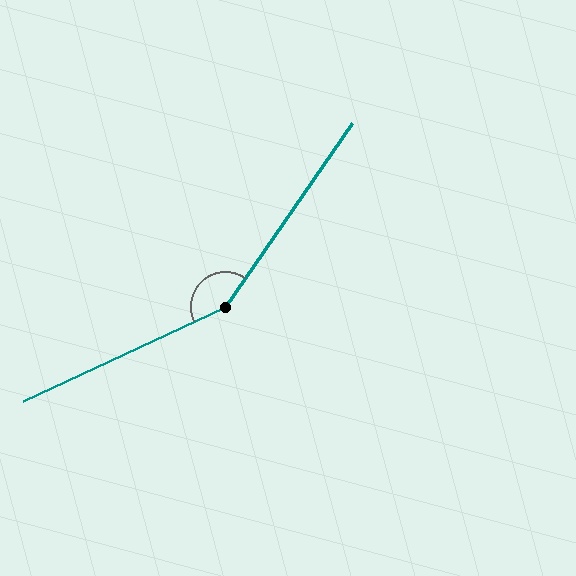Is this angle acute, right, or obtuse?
It is obtuse.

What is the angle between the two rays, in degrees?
Approximately 150 degrees.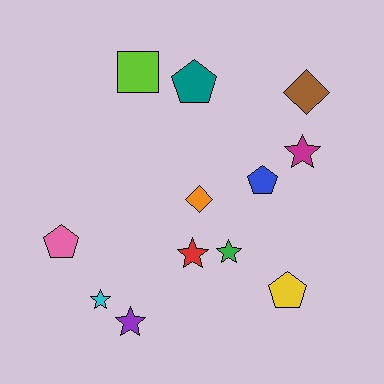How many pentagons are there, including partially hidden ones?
There are 4 pentagons.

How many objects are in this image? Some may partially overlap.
There are 12 objects.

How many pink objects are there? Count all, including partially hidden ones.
There is 1 pink object.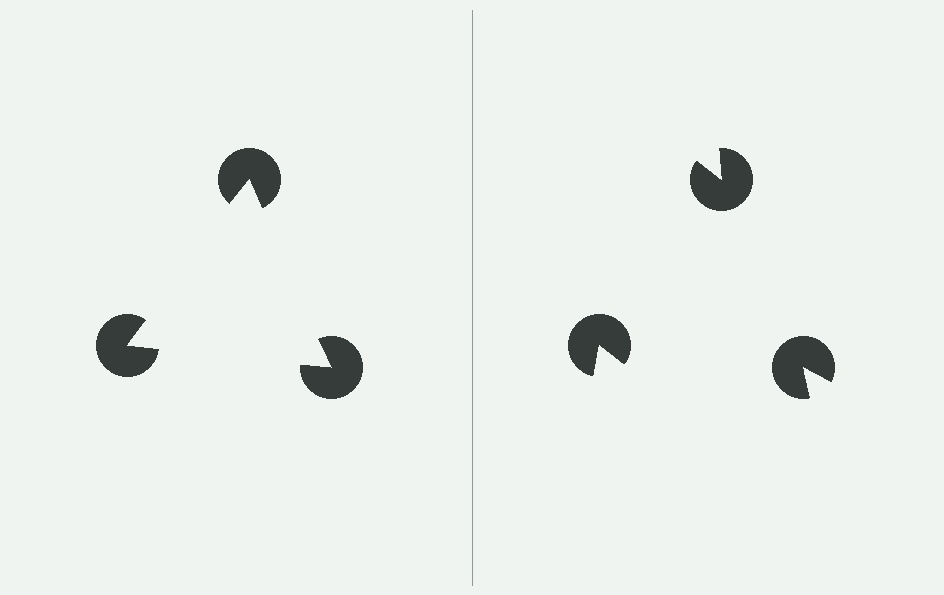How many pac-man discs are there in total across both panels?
6 — 3 on each side.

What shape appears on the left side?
An illusory triangle.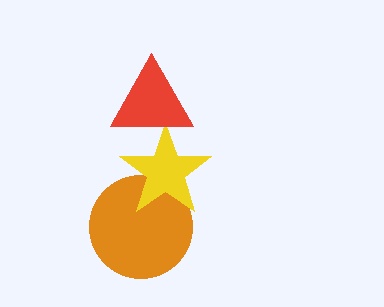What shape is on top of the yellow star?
The red triangle is on top of the yellow star.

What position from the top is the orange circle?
The orange circle is 3rd from the top.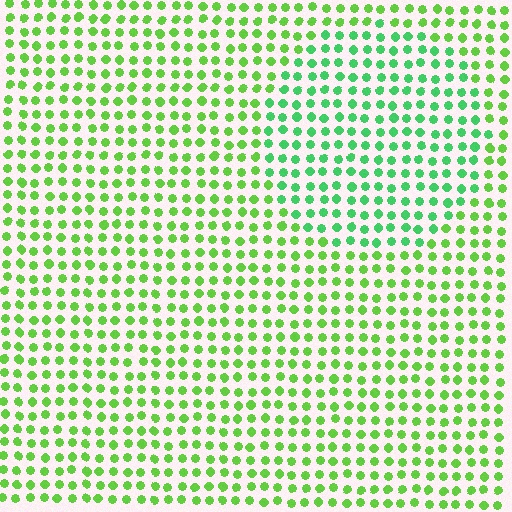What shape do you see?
I see a circle.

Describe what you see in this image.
The image is filled with small lime elements in a uniform arrangement. A circle-shaped region is visible where the elements are tinted to a slightly different hue, forming a subtle color boundary.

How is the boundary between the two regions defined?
The boundary is defined purely by a slight shift in hue (about 30 degrees). Spacing, size, and orientation are identical on both sides.